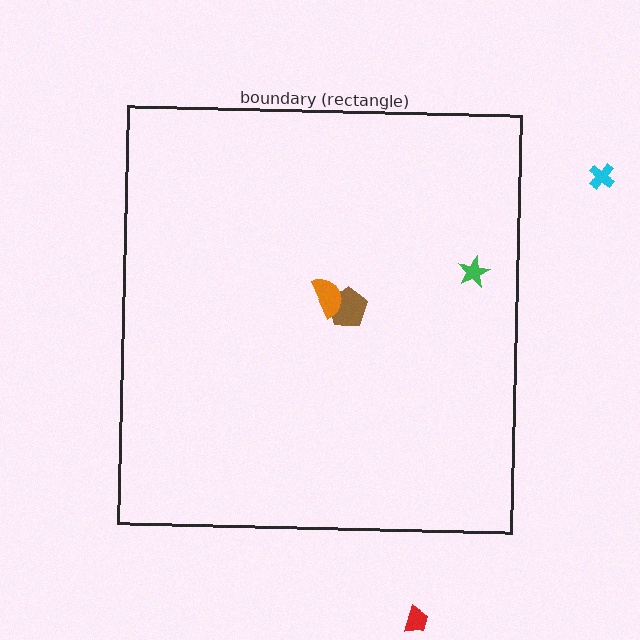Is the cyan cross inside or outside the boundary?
Outside.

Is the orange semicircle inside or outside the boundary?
Inside.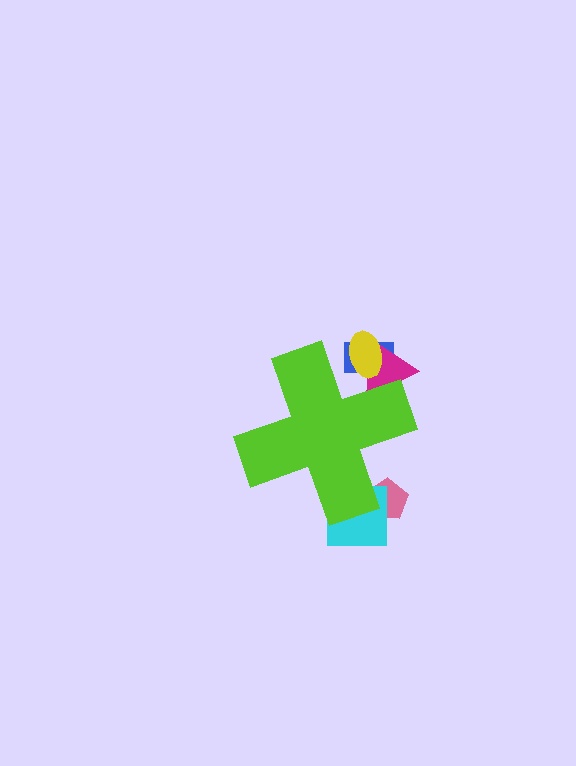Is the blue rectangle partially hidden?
Yes, the blue rectangle is partially hidden behind the lime cross.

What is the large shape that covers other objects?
A lime cross.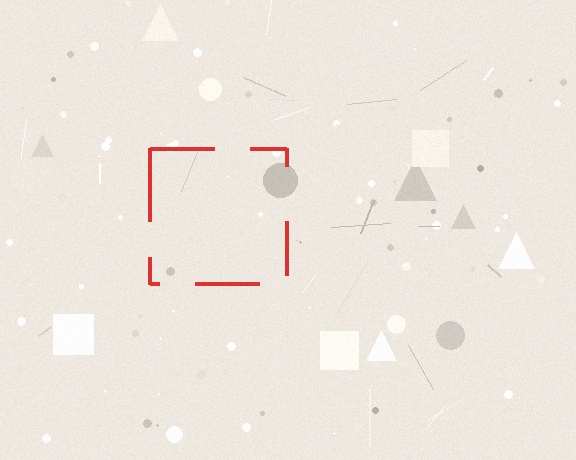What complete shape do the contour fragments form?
The contour fragments form a square.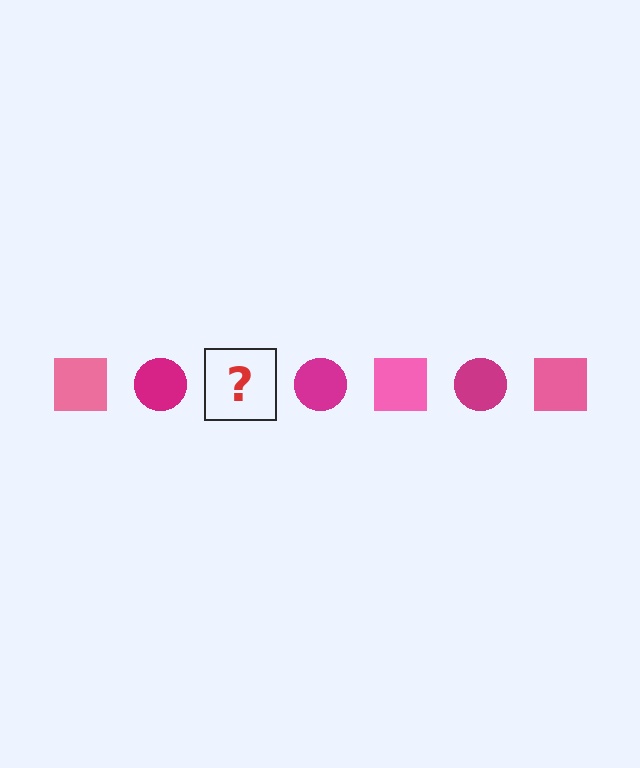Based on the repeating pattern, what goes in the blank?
The blank should be a pink square.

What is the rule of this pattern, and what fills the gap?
The rule is that the pattern alternates between pink square and magenta circle. The gap should be filled with a pink square.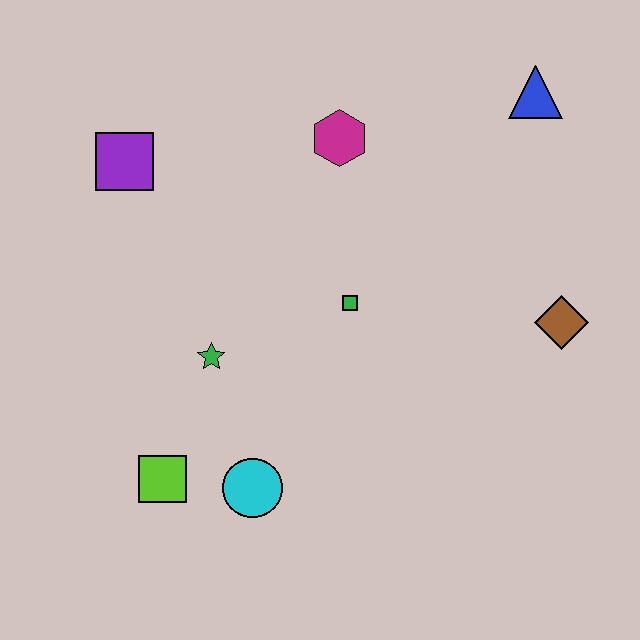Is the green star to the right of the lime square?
Yes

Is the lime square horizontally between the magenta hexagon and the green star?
No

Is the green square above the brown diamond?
Yes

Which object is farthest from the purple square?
The brown diamond is farthest from the purple square.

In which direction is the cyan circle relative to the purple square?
The cyan circle is below the purple square.